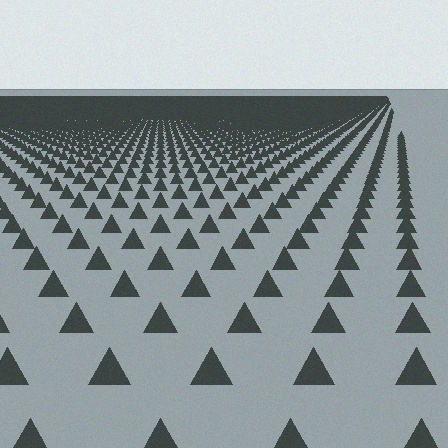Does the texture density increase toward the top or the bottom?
Density increases toward the top.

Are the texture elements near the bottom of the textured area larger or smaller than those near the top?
Larger. Near the bottom, elements are closer to the viewer and appear at a bigger on-screen size.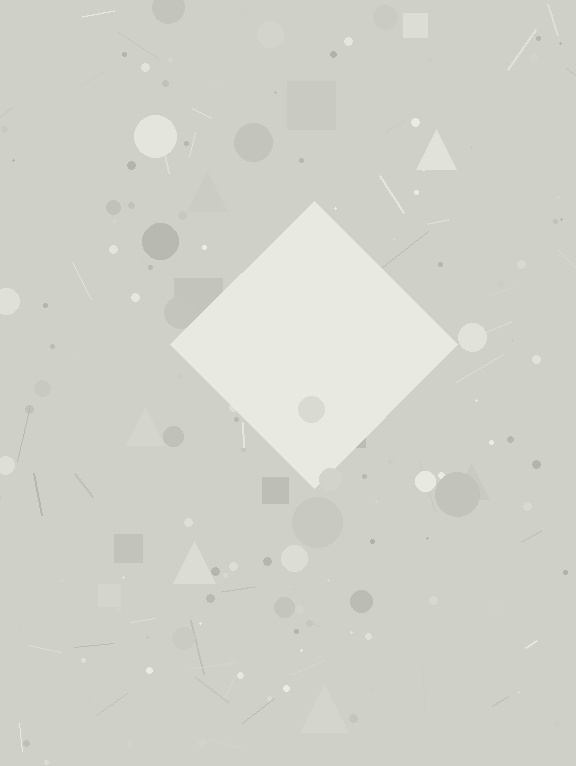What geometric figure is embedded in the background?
A diamond is embedded in the background.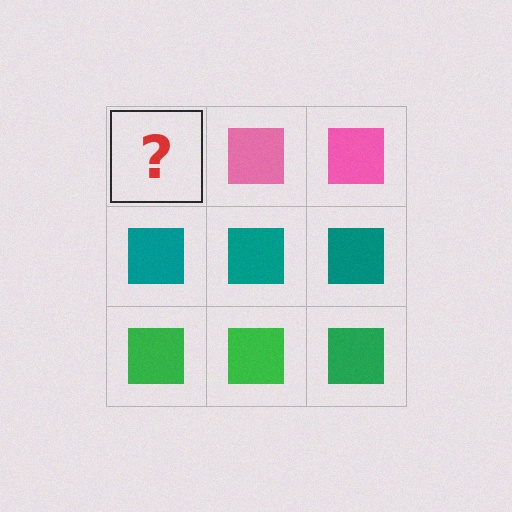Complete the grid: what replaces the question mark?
The question mark should be replaced with a pink square.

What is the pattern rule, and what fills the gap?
The rule is that each row has a consistent color. The gap should be filled with a pink square.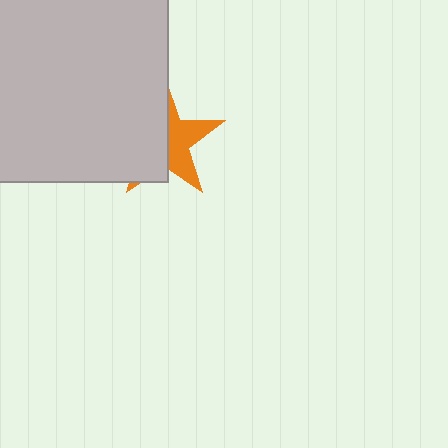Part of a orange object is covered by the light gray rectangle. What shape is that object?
It is a star.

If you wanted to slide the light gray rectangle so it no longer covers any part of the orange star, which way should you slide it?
Slide it left — that is the most direct way to separate the two shapes.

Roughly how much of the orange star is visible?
A small part of it is visible (roughly 42%).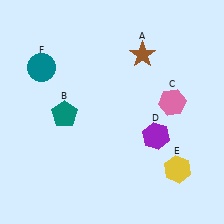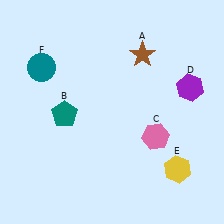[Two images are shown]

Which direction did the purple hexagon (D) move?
The purple hexagon (D) moved up.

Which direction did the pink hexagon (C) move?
The pink hexagon (C) moved down.